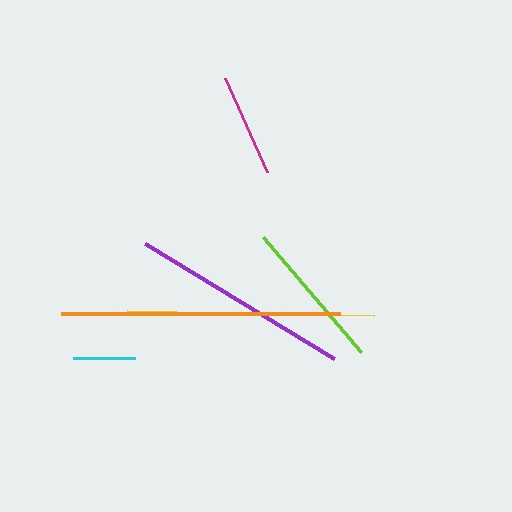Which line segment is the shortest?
The cyan line is the shortest at approximately 62 pixels.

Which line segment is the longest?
The orange line is the longest at approximately 279 pixels.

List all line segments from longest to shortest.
From longest to shortest: orange, yellow, purple, lime, magenta, cyan.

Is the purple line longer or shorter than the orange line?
The orange line is longer than the purple line.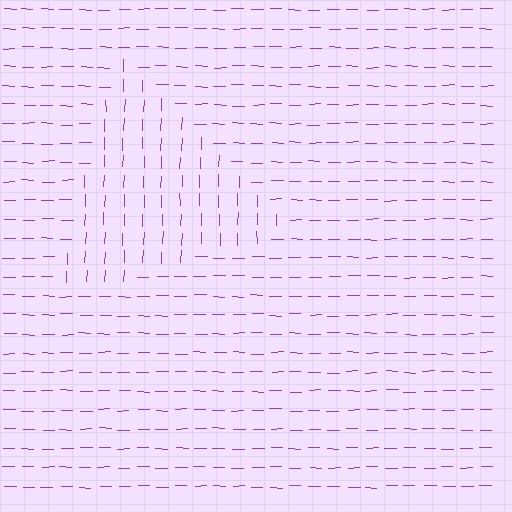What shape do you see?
I see a triangle.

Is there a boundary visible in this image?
Yes, there is a texture boundary formed by a change in line orientation.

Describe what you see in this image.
The image is filled with small purple line segments. A triangle region in the image has lines oriented differently from the surrounding lines, creating a visible texture boundary.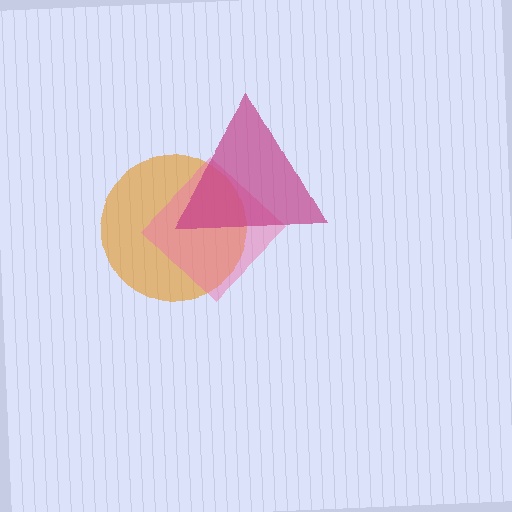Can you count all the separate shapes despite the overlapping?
Yes, there are 3 separate shapes.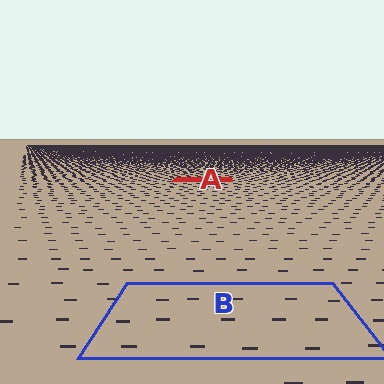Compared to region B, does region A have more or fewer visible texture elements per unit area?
Region A has more texture elements per unit area — they are packed more densely because it is farther away.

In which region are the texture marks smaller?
The texture marks are smaller in region A, because it is farther away.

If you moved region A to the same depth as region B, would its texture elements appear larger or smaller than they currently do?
They would appear larger. At a closer depth, the same texture elements are projected at a bigger on-screen size.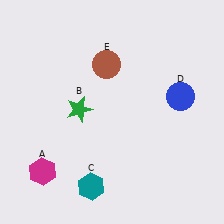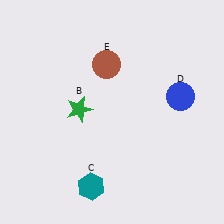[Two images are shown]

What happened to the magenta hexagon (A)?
The magenta hexagon (A) was removed in Image 2. It was in the bottom-left area of Image 1.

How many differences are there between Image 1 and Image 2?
There is 1 difference between the two images.